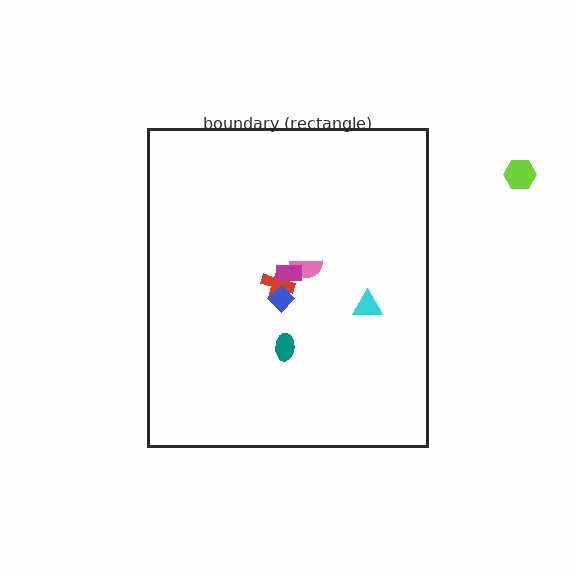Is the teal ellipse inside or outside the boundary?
Inside.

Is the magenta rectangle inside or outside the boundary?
Inside.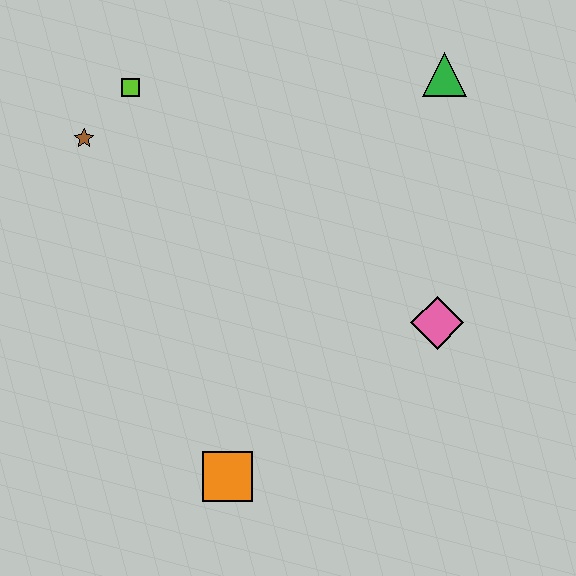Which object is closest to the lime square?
The brown star is closest to the lime square.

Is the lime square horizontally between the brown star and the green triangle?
Yes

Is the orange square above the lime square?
No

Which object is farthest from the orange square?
The green triangle is farthest from the orange square.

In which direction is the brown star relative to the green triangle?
The brown star is to the left of the green triangle.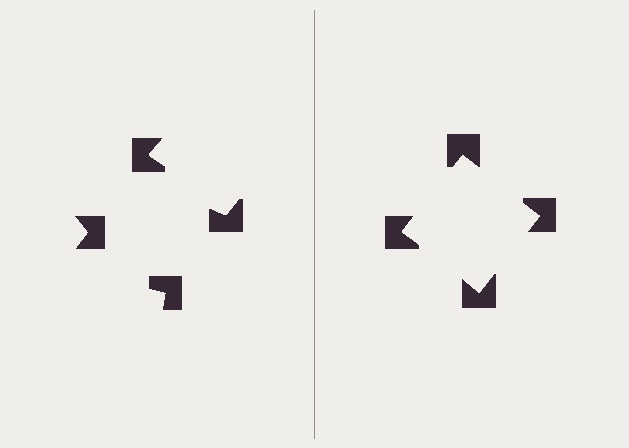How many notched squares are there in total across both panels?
8 — 4 on each side.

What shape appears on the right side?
An illusory square.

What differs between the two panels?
The notched squares are positioned identically on both sides; only the wedge orientations differ. On the right they align to a square; on the left they are misaligned.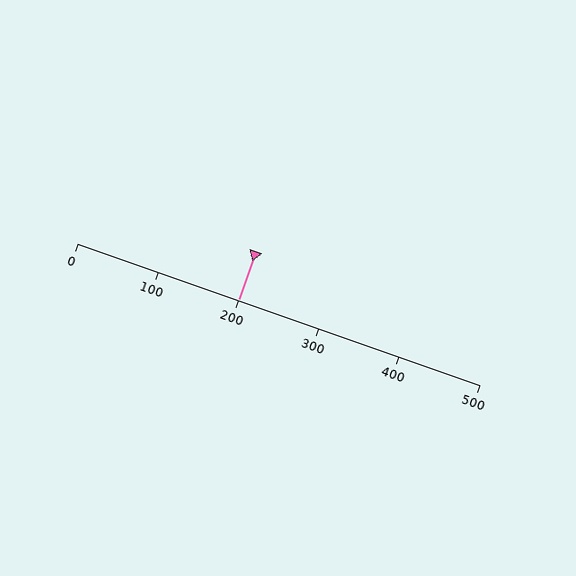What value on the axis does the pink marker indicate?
The marker indicates approximately 200.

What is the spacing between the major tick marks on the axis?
The major ticks are spaced 100 apart.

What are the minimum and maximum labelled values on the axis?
The axis runs from 0 to 500.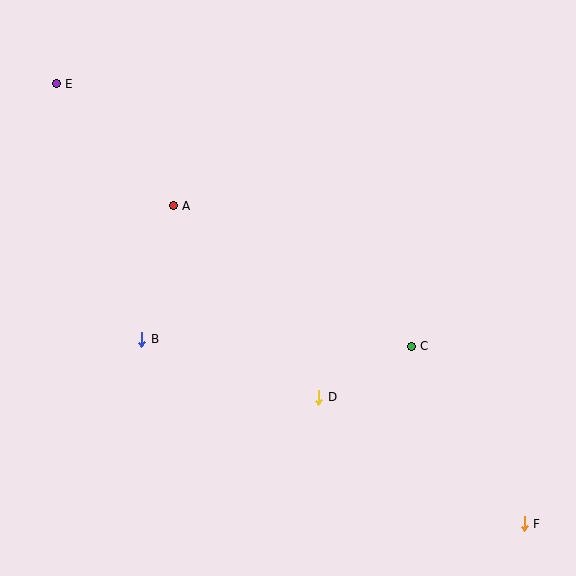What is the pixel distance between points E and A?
The distance between E and A is 169 pixels.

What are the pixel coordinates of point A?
Point A is at (173, 206).